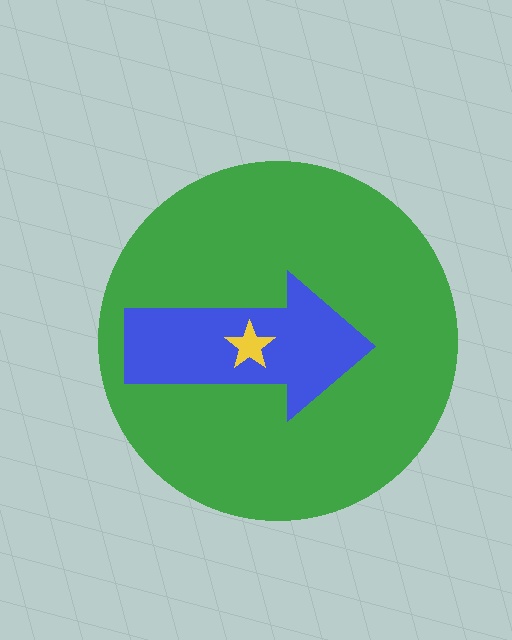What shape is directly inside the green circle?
The blue arrow.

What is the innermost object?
The yellow star.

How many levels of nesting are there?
3.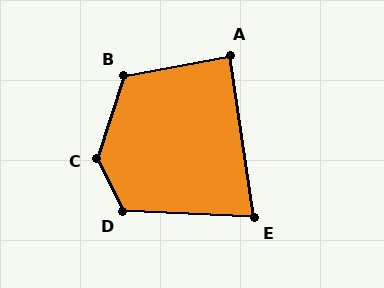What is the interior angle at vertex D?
Approximately 119 degrees (obtuse).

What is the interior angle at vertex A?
Approximately 88 degrees (approximately right).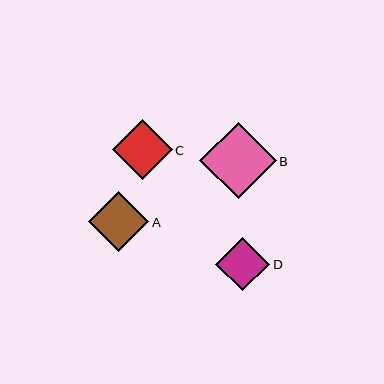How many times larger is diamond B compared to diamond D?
Diamond B is approximately 1.4 times the size of diamond D.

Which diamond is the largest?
Diamond B is the largest with a size of approximately 77 pixels.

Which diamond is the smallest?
Diamond D is the smallest with a size of approximately 54 pixels.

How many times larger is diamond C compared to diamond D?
Diamond C is approximately 1.1 times the size of diamond D.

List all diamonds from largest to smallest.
From largest to smallest: B, A, C, D.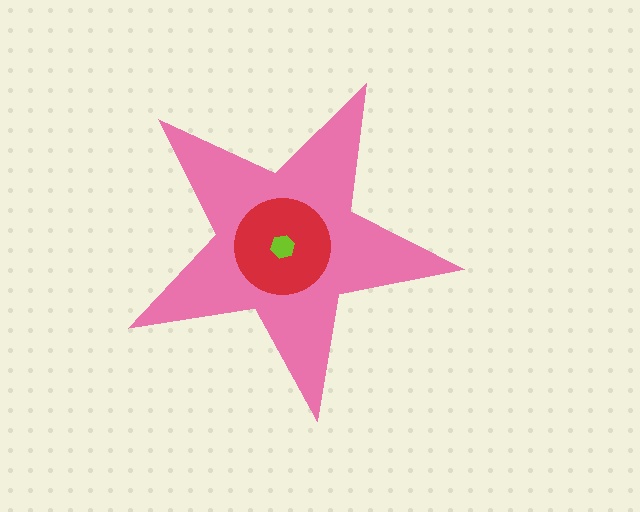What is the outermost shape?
The pink star.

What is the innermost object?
The lime hexagon.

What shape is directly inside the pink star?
The red circle.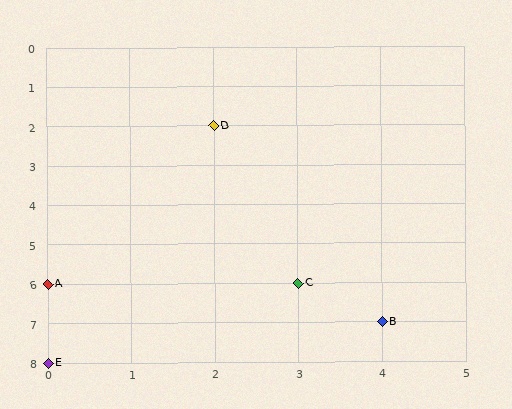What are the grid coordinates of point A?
Point A is at grid coordinates (0, 6).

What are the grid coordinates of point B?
Point B is at grid coordinates (4, 7).